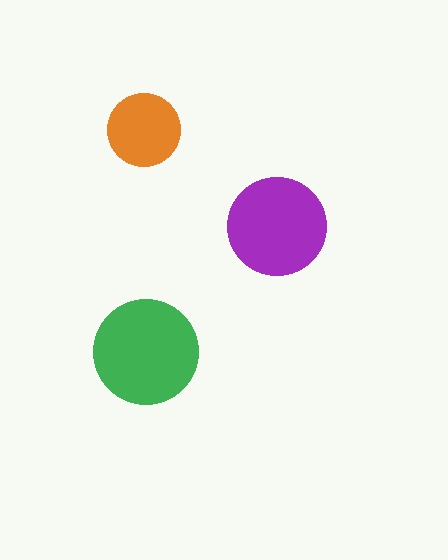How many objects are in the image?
There are 3 objects in the image.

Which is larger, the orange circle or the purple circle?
The purple one.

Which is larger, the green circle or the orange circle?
The green one.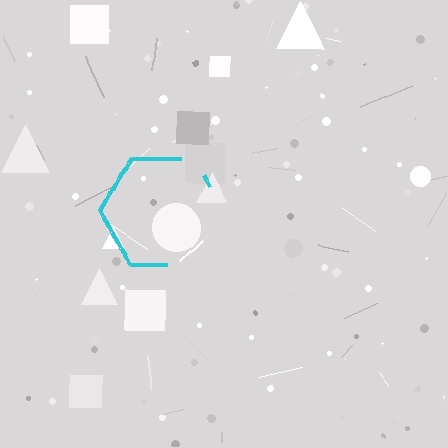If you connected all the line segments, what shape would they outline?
They would outline a hexagon.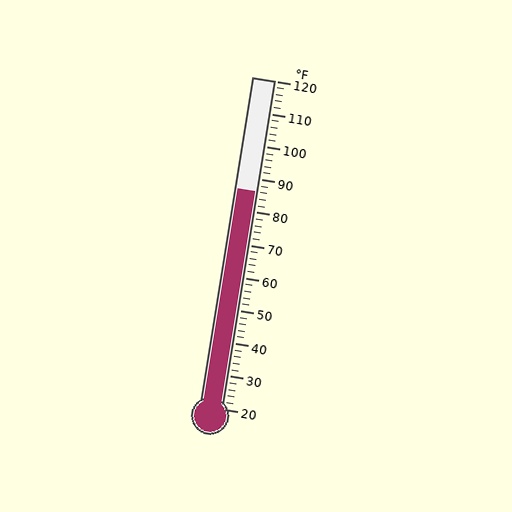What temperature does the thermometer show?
The thermometer shows approximately 86°F.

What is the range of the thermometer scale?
The thermometer scale ranges from 20°F to 120°F.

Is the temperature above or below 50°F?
The temperature is above 50°F.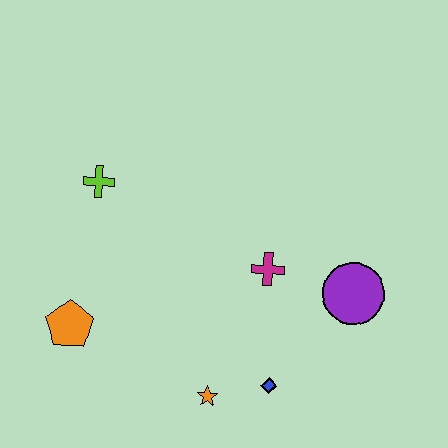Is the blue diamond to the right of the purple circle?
No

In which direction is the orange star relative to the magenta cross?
The orange star is below the magenta cross.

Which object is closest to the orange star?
The blue diamond is closest to the orange star.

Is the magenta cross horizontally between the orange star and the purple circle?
Yes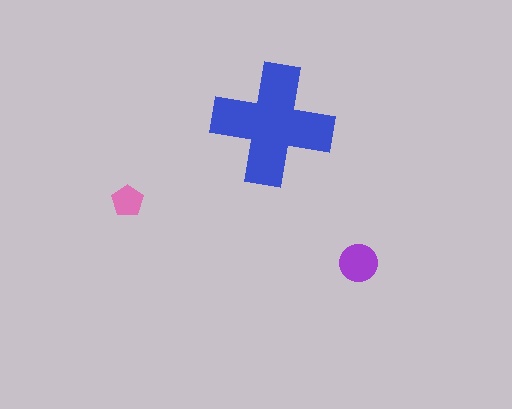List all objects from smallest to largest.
The pink pentagon, the purple circle, the blue cross.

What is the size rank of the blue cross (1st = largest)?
1st.